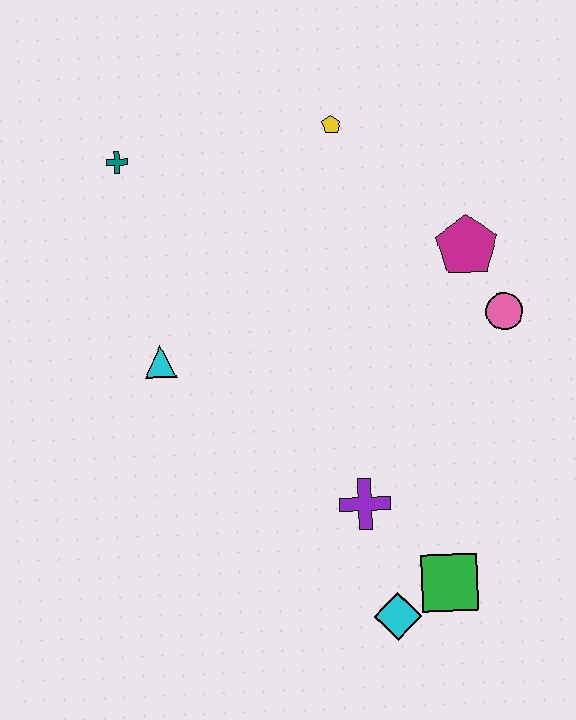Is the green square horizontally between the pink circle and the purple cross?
Yes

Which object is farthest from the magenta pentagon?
The cyan diamond is farthest from the magenta pentagon.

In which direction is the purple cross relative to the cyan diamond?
The purple cross is above the cyan diamond.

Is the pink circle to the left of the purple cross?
No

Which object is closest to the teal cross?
The cyan triangle is closest to the teal cross.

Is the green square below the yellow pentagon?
Yes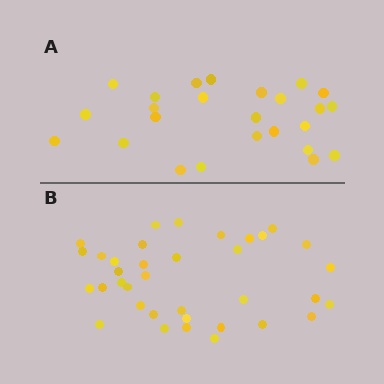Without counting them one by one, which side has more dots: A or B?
Region B (the bottom region) has more dots.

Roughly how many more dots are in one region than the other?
Region B has roughly 12 or so more dots than region A.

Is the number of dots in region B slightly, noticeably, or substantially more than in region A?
Region B has noticeably more, but not dramatically so. The ratio is roughly 1.4 to 1.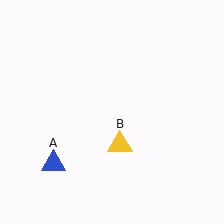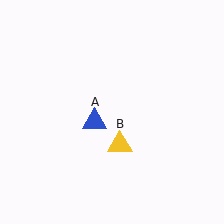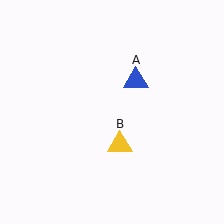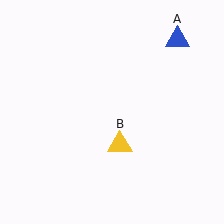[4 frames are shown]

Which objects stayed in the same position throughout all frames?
Yellow triangle (object B) remained stationary.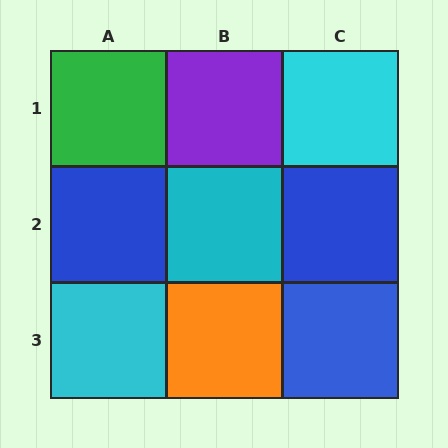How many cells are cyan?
3 cells are cyan.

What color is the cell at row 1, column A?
Green.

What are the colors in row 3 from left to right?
Cyan, orange, blue.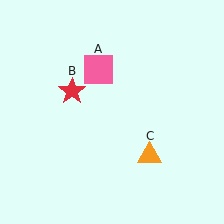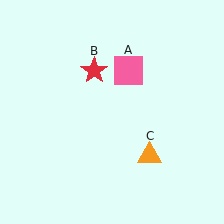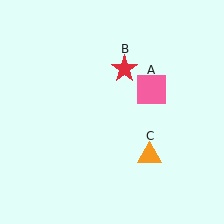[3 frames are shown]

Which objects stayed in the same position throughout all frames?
Orange triangle (object C) remained stationary.